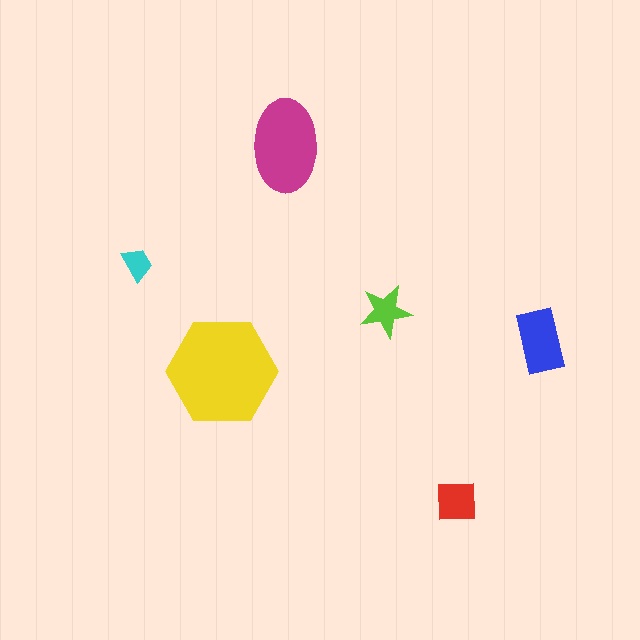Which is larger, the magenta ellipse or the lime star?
The magenta ellipse.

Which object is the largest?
The yellow hexagon.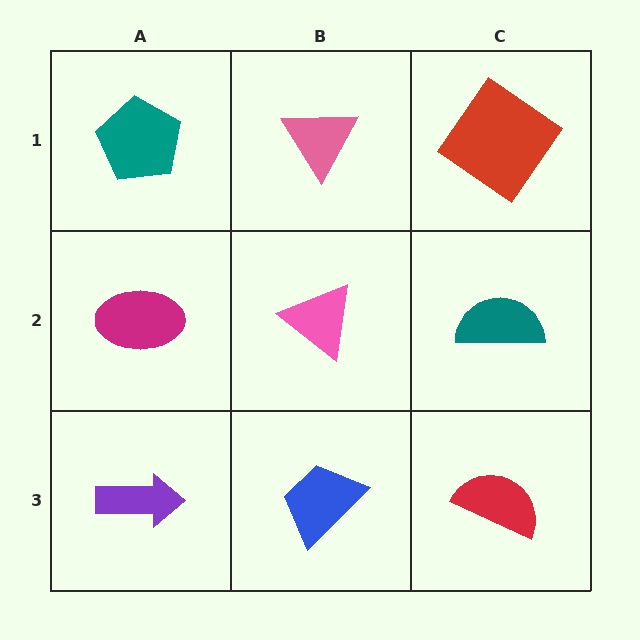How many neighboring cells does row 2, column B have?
4.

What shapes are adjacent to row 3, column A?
A magenta ellipse (row 2, column A), a blue trapezoid (row 3, column B).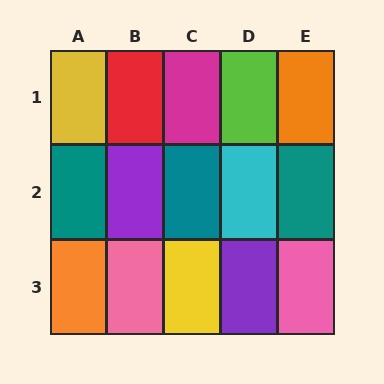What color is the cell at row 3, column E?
Pink.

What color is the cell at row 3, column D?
Purple.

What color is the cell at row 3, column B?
Pink.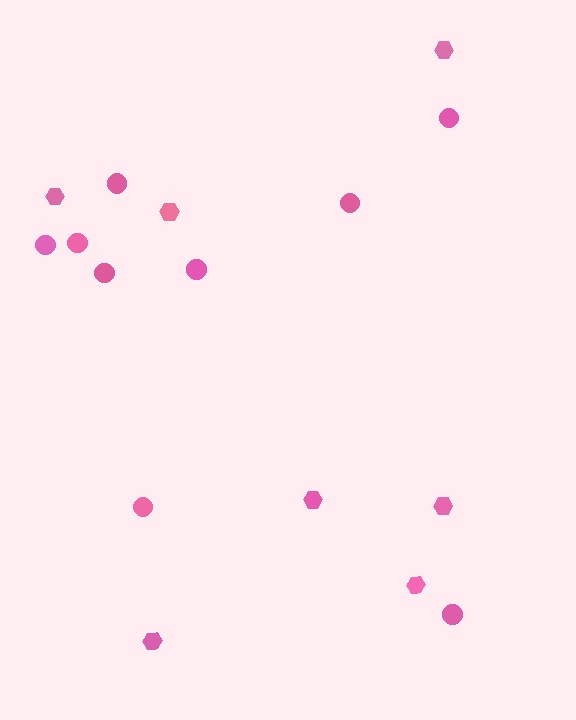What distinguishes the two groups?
There are 2 groups: one group of hexagons (7) and one group of circles (9).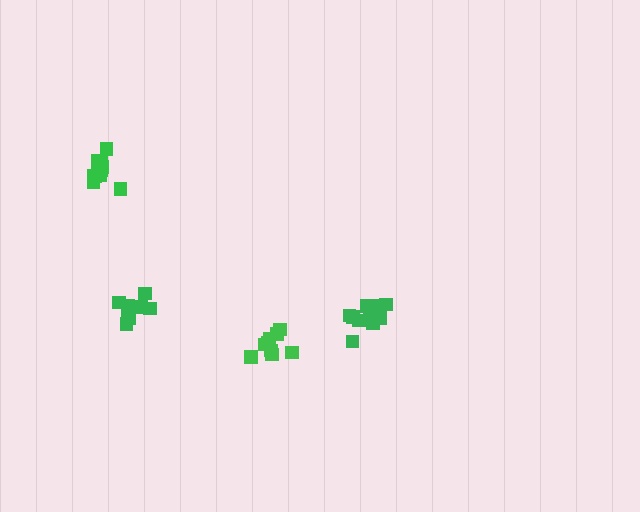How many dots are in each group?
Group 1: 10 dots, Group 2: 9 dots, Group 3: 11 dots, Group 4: 12 dots (42 total).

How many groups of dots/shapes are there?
There are 4 groups.